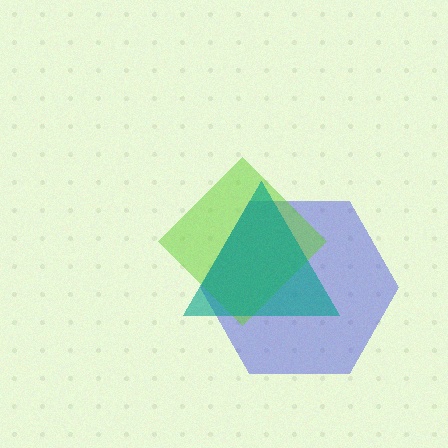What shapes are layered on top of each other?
The layered shapes are: a blue hexagon, a lime diamond, a teal triangle.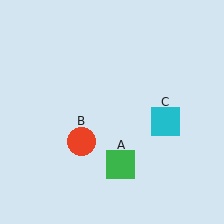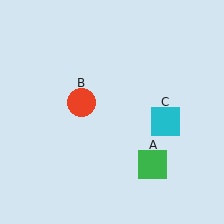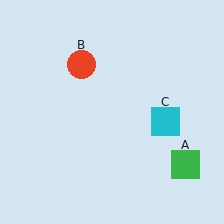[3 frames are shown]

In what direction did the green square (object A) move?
The green square (object A) moved right.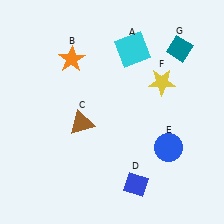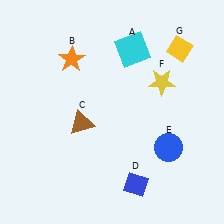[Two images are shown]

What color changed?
The diamond (G) changed from teal in Image 1 to yellow in Image 2.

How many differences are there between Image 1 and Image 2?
There is 1 difference between the two images.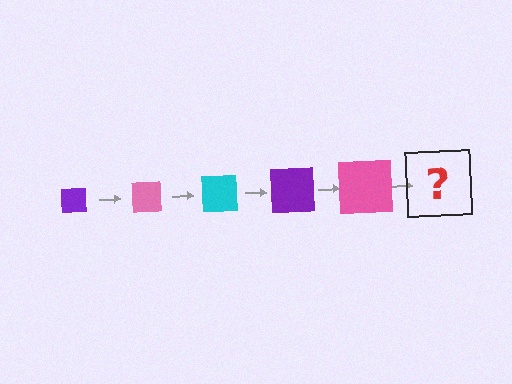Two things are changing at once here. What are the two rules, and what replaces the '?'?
The two rules are that the square grows larger each step and the color cycles through purple, pink, and cyan. The '?' should be a cyan square, larger than the previous one.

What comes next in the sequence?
The next element should be a cyan square, larger than the previous one.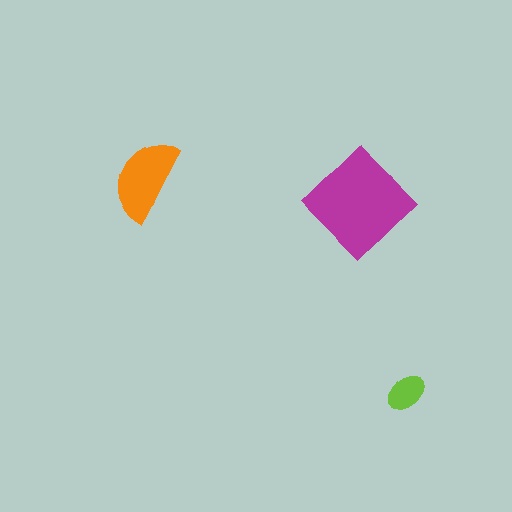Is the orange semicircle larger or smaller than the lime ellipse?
Larger.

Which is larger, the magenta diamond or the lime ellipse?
The magenta diamond.